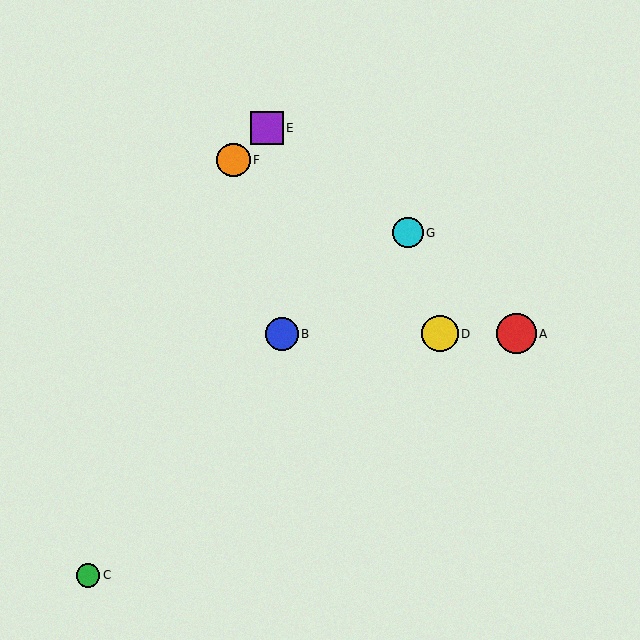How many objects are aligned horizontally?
3 objects (A, B, D) are aligned horizontally.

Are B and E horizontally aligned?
No, B is at y≈334 and E is at y≈128.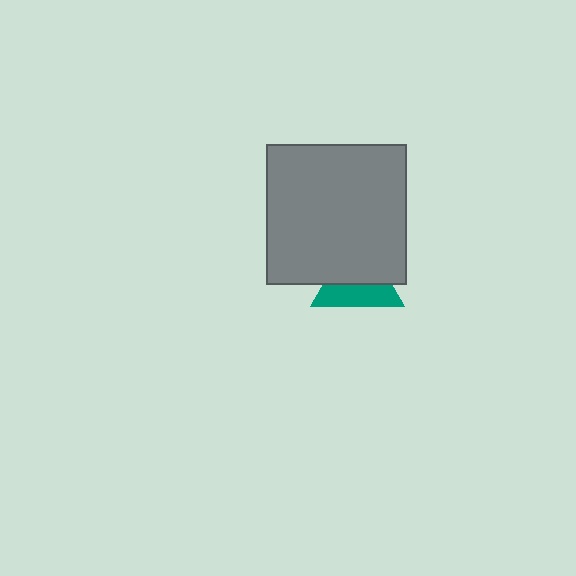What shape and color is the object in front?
The object in front is a gray square.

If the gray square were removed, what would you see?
You would see the complete teal triangle.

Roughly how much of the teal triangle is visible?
About half of it is visible (roughly 46%).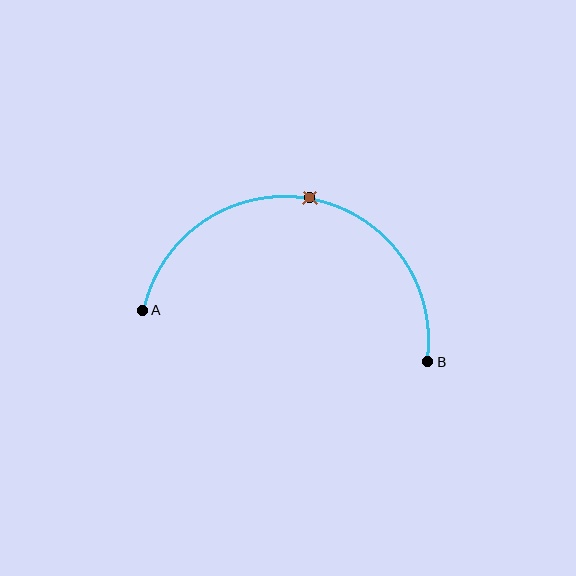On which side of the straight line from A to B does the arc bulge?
The arc bulges above the straight line connecting A and B.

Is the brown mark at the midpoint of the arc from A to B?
Yes. The brown mark lies on the arc at equal arc-length from both A and B — it is the arc midpoint.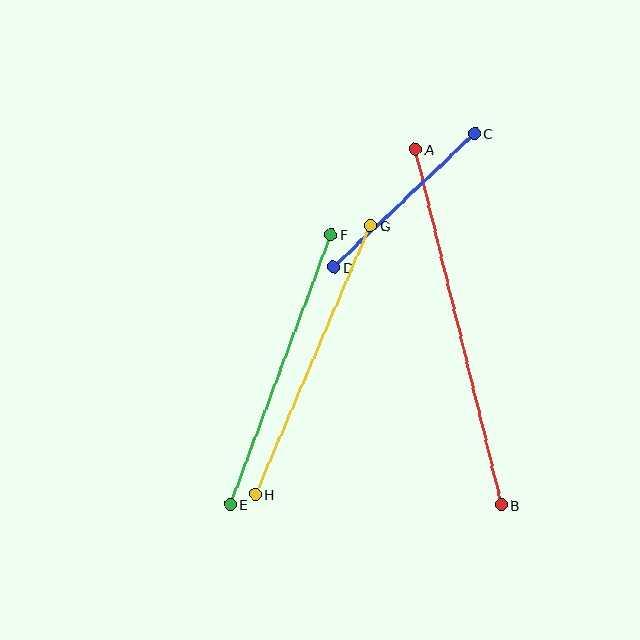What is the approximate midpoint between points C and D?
The midpoint is at approximately (404, 200) pixels.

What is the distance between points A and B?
The distance is approximately 365 pixels.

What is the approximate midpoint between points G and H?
The midpoint is at approximately (313, 360) pixels.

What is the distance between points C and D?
The distance is approximately 194 pixels.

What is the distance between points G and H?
The distance is approximately 293 pixels.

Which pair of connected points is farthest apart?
Points A and B are farthest apart.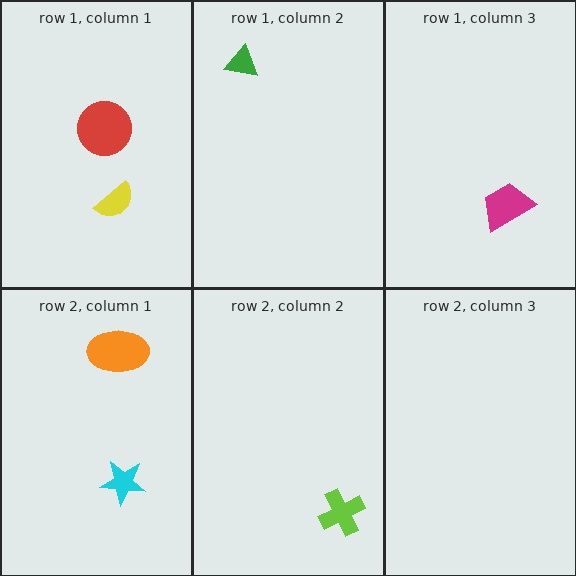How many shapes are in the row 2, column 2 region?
1.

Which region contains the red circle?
The row 1, column 1 region.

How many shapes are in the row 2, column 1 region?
2.